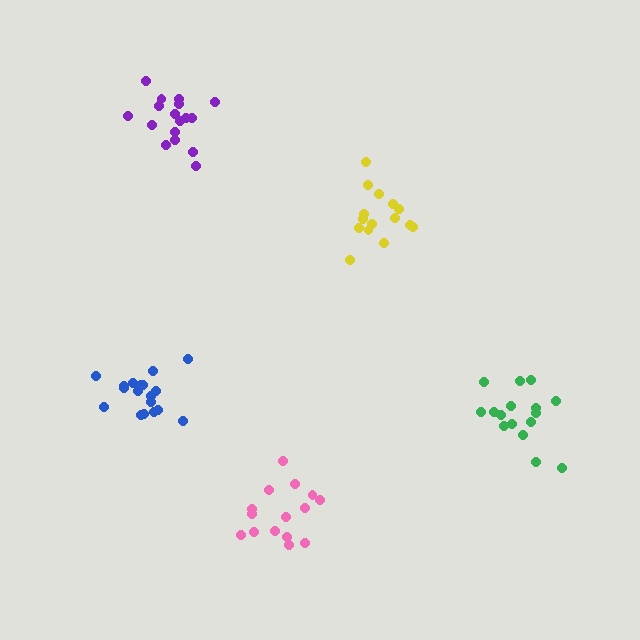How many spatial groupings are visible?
There are 5 spatial groupings.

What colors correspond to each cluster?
The clusters are colored: purple, pink, yellow, blue, green.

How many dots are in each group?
Group 1: 17 dots, Group 2: 15 dots, Group 3: 15 dots, Group 4: 18 dots, Group 5: 16 dots (81 total).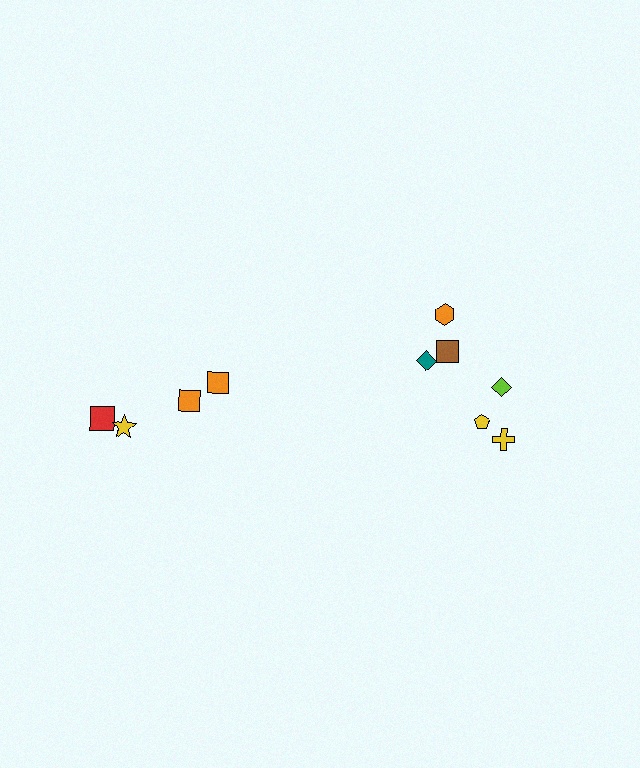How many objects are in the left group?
There are 4 objects.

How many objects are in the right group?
There are 6 objects.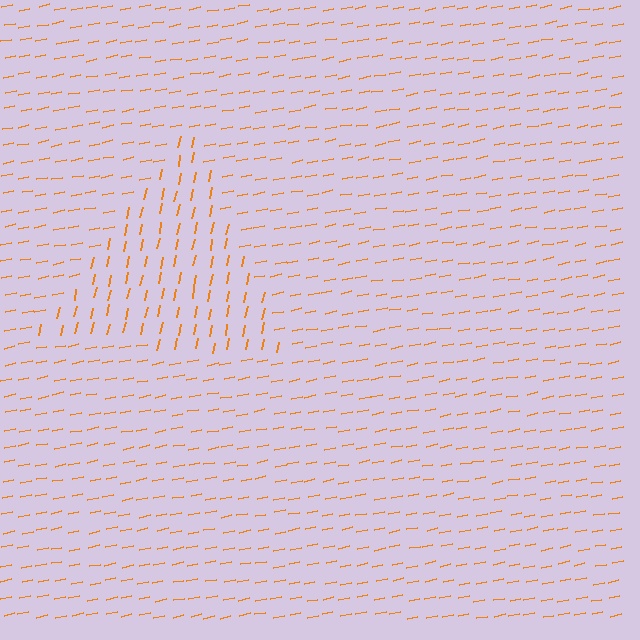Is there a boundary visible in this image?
Yes, there is a texture boundary formed by a change in line orientation.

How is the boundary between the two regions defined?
The boundary is defined purely by a change in line orientation (approximately 68 degrees difference). All lines are the same color and thickness.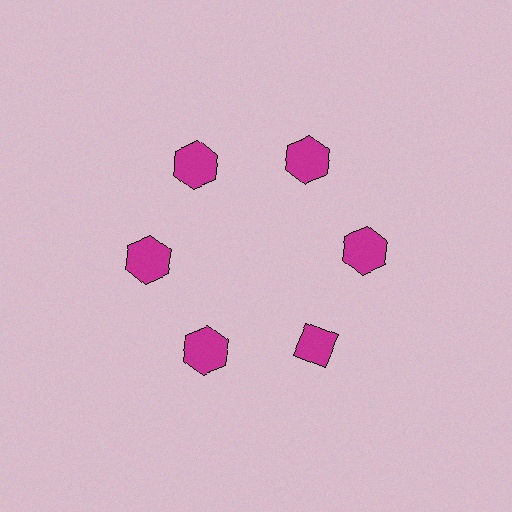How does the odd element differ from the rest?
It has a different shape: diamond instead of hexagon.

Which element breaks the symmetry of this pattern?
The magenta diamond at roughly the 5 o'clock position breaks the symmetry. All other shapes are magenta hexagons.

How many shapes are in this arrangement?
There are 6 shapes arranged in a ring pattern.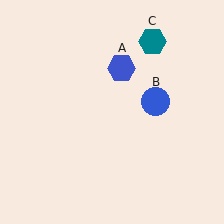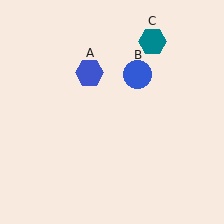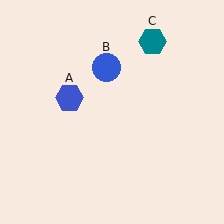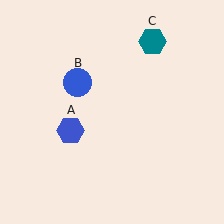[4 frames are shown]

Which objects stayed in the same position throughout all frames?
Teal hexagon (object C) remained stationary.